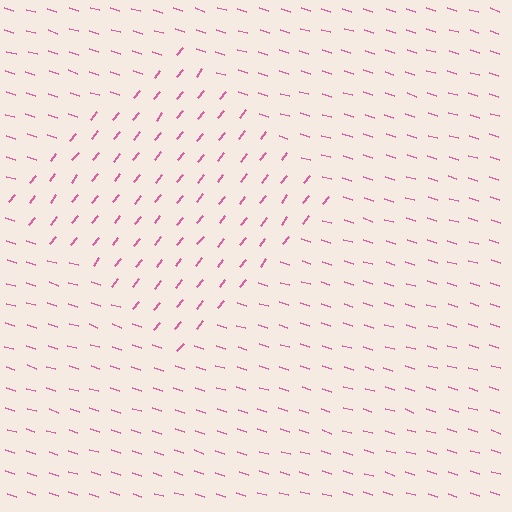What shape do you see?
I see a diamond.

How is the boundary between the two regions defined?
The boundary is defined purely by a change in line orientation (approximately 69 degrees difference). All lines are the same color and thickness.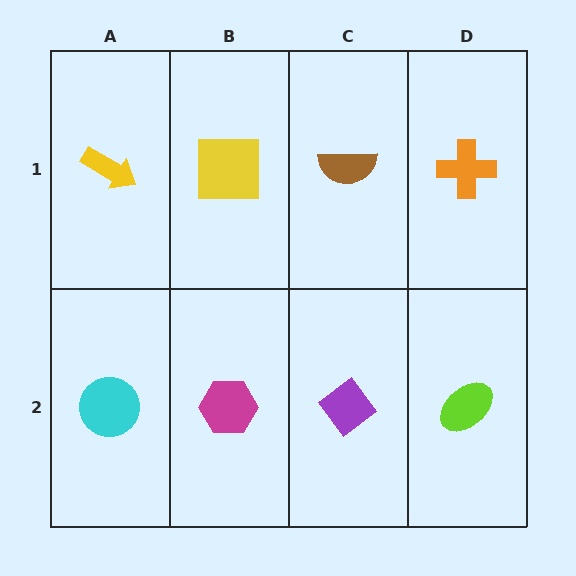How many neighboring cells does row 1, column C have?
3.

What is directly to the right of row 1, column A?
A yellow square.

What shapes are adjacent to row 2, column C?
A brown semicircle (row 1, column C), a magenta hexagon (row 2, column B), a lime ellipse (row 2, column D).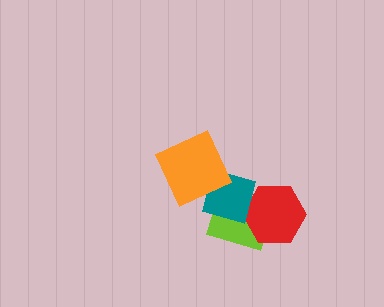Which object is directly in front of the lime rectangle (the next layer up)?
The red hexagon is directly in front of the lime rectangle.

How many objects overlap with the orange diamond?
1 object overlaps with the orange diamond.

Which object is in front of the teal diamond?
The orange diamond is in front of the teal diamond.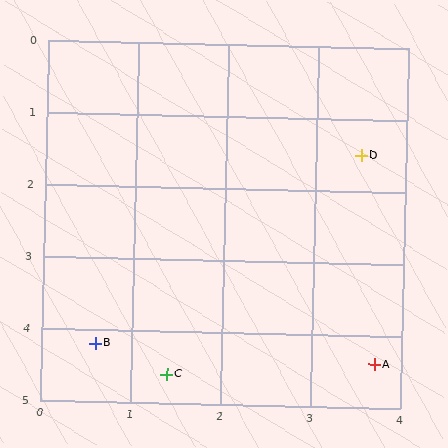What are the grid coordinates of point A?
Point A is at approximately (3.7, 4.4).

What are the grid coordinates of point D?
Point D is at approximately (3.5, 1.5).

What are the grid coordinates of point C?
Point C is at approximately (1.4, 4.6).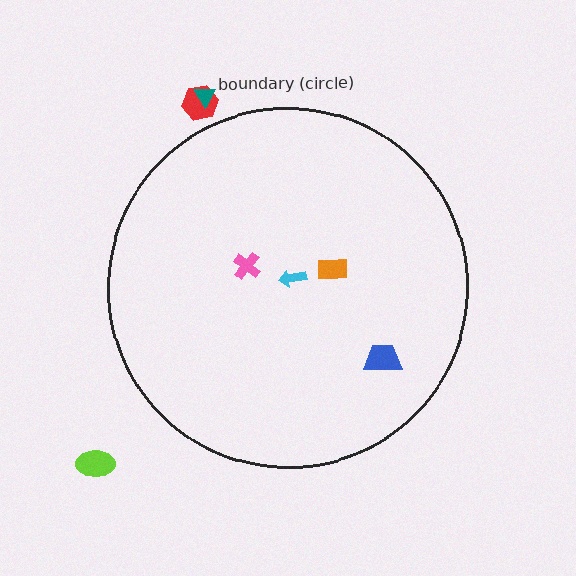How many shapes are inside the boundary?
4 inside, 3 outside.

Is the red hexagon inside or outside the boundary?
Outside.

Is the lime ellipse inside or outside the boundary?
Outside.